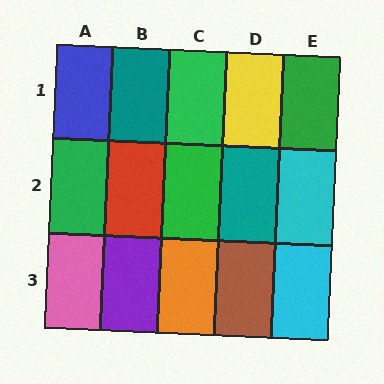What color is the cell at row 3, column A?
Pink.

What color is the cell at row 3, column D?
Brown.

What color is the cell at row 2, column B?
Red.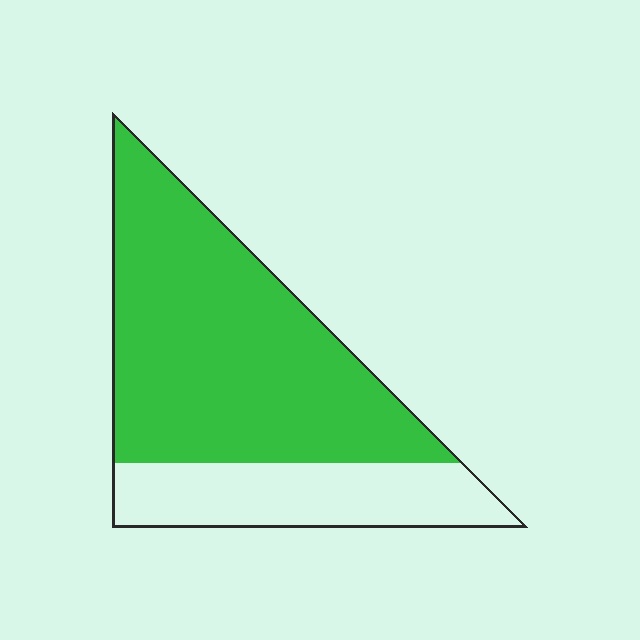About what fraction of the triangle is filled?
About three quarters (3/4).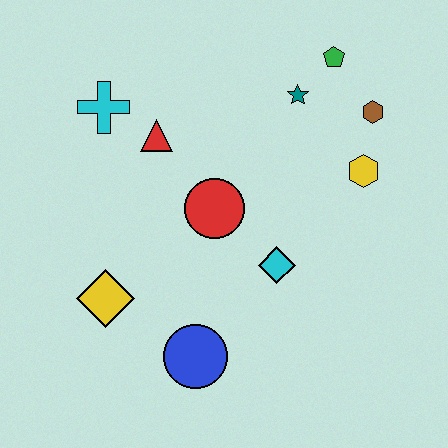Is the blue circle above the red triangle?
No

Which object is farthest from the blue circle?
The green pentagon is farthest from the blue circle.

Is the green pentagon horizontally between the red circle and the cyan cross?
No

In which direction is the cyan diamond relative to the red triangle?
The cyan diamond is below the red triangle.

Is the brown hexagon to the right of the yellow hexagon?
Yes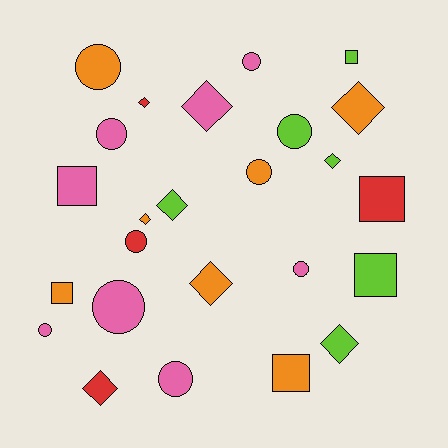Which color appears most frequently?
Pink, with 8 objects.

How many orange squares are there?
There are 2 orange squares.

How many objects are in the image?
There are 25 objects.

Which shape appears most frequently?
Circle, with 10 objects.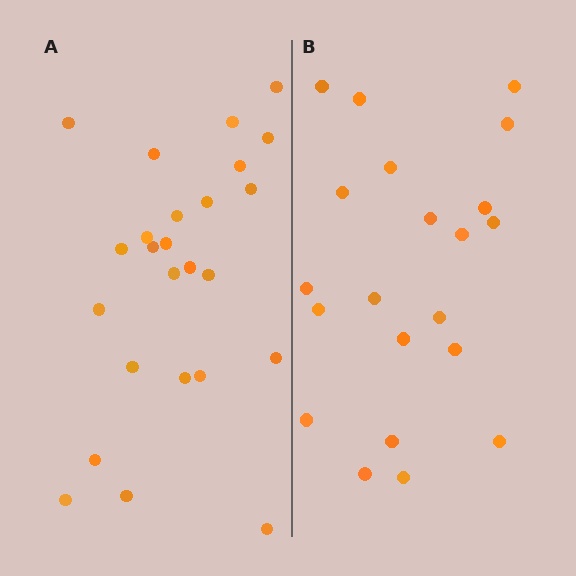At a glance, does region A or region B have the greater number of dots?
Region A (the left region) has more dots.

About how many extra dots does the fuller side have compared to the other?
Region A has about 4 more dots than region B.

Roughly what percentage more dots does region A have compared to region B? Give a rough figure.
About 20% more.